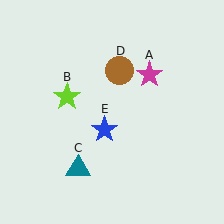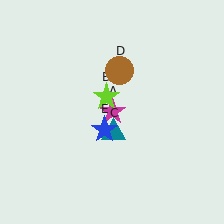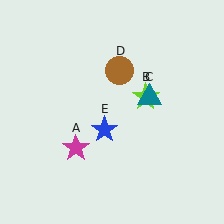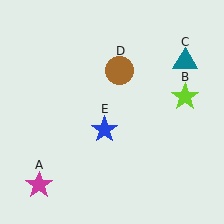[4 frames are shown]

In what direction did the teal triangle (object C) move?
The teal triangle (object C) moved up and to the right.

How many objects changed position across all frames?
3 objects changed position: magenta star (object A), lime star (object B), teal triangle (object C).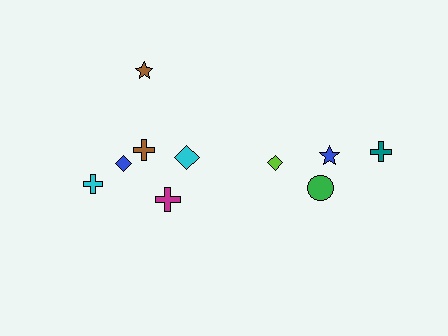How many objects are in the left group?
There are 6 objects.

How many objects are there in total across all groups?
There are 10 objects.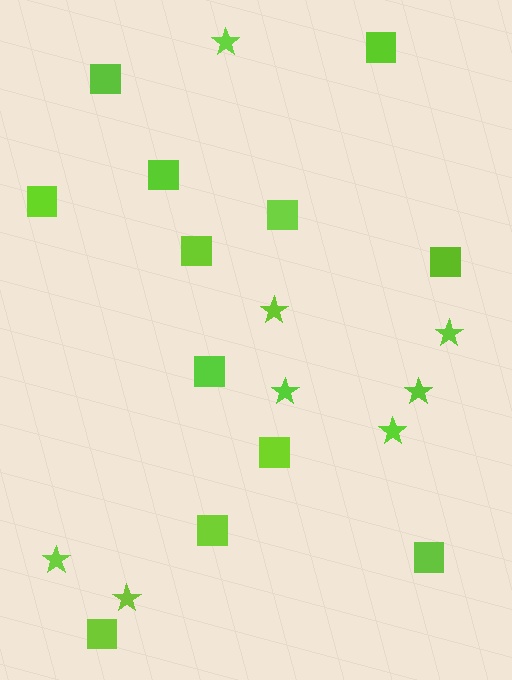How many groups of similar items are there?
There are 2 groups: one group of stars (8) and one group of squares (12).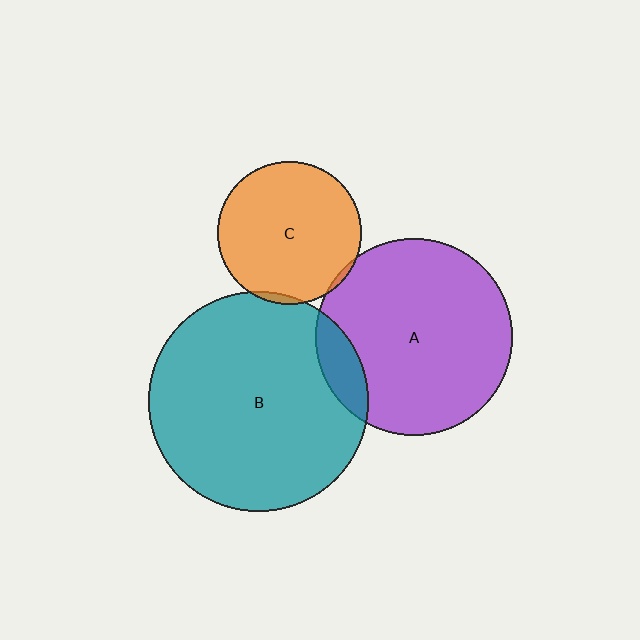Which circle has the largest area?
Circle B (teal).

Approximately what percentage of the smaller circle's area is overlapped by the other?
Approximately 5%.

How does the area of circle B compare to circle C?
Approximately 2.4 times.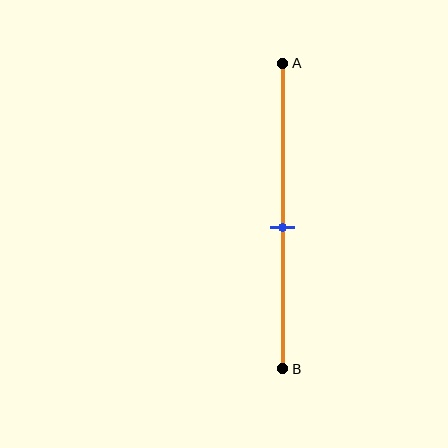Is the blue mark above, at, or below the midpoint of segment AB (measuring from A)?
The blue mark is below the midpoint of segment AB.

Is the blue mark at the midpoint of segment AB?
No, the mark is at about 55% from A, not at the 50% midpoint.